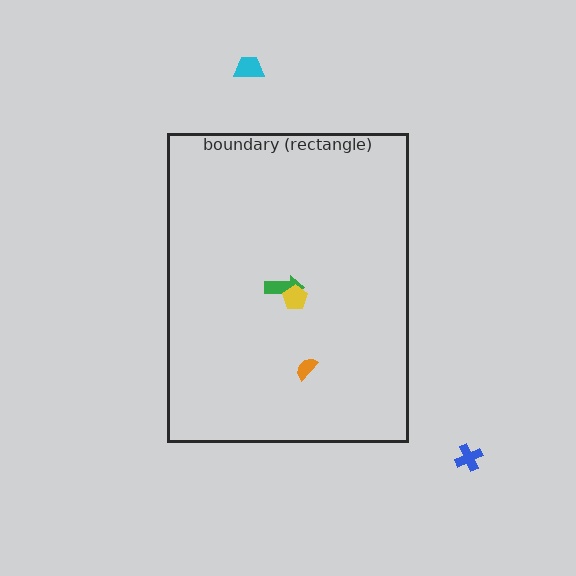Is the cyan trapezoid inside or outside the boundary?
Outside.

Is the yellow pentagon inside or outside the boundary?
Inside.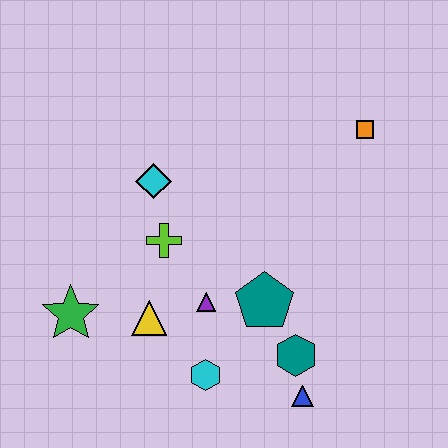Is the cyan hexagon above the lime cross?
No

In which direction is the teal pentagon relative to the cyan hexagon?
The teal pentagon is above the cyan hexagon.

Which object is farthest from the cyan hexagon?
The orange square is farthest from the cyan hexagon.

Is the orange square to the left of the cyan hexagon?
No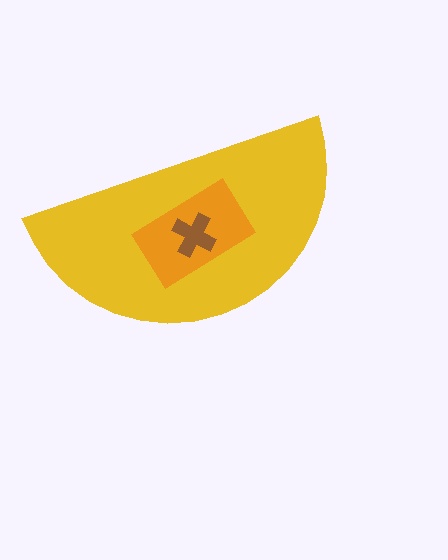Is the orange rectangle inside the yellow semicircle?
Yes.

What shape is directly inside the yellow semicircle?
The orange rectangle.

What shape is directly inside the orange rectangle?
The brown cross.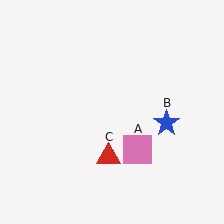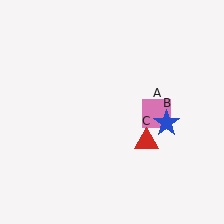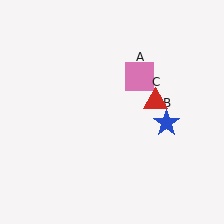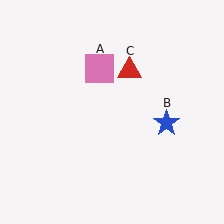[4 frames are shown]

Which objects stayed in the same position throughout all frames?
Blue star (object B) remained stationary.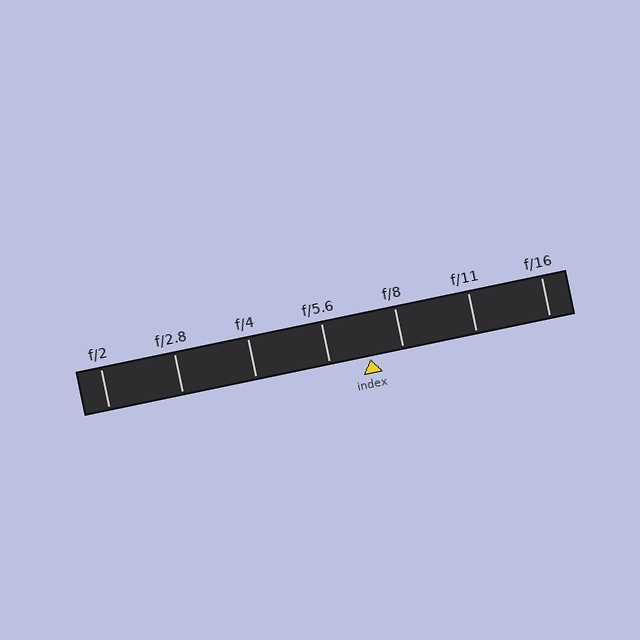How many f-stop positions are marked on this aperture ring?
There are 7 f-stop positions marked.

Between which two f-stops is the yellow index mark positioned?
The index mark is between f/5.6 and f/8.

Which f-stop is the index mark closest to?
The index mark is closest to f/8.